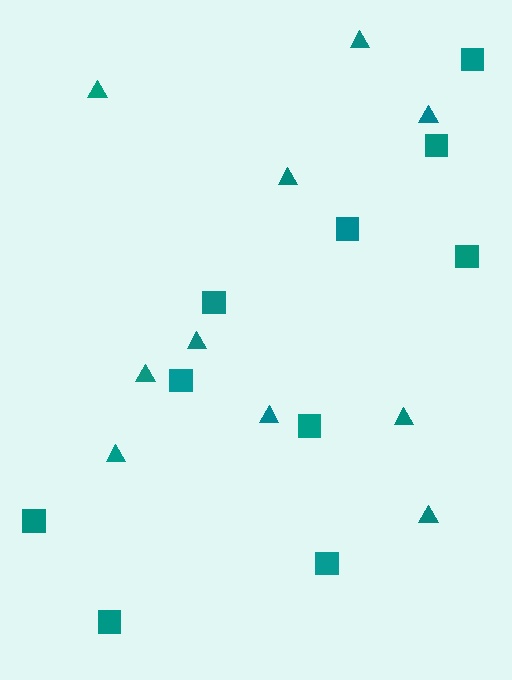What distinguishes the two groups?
There are 2 groups: one group of squares (10) and one group of triangles (10).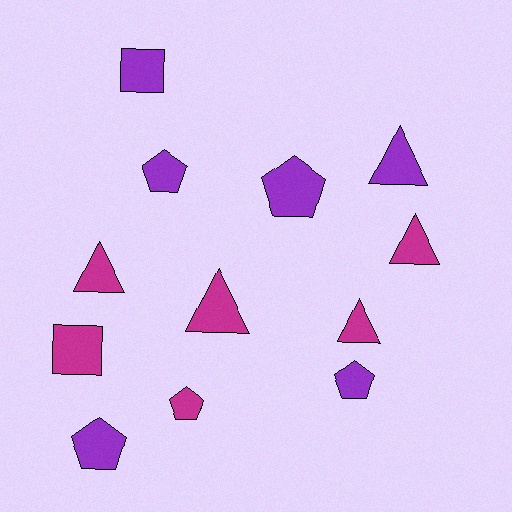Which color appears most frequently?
Purple, with 6 objects.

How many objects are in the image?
There are 12 objects.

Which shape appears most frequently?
Pentagon, with 5 objects.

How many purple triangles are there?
There is 1 purple triangle.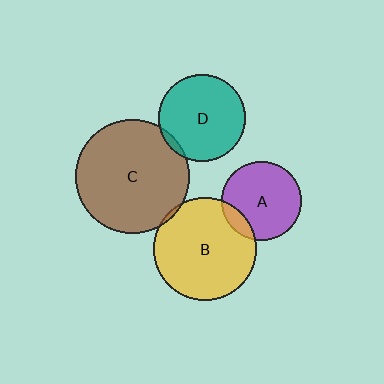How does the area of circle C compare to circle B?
Approximately 1.2 times.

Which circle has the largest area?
Circle C (brown).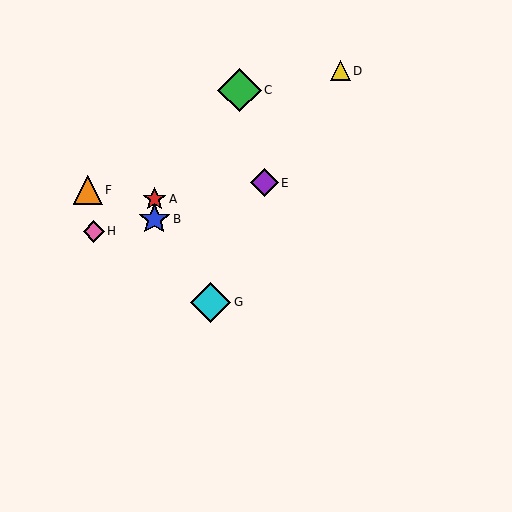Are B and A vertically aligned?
Yes, both are at x≈154.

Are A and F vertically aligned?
No, A is at x≈154 and F is at x≈88.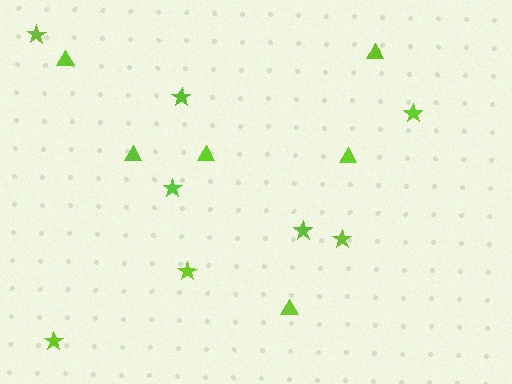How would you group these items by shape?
There are 2 groups: one group of stars (8) and one group of triangles (6).